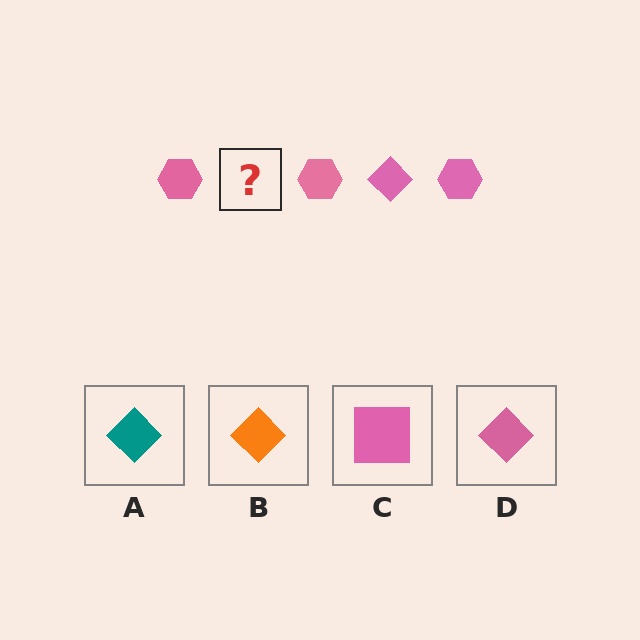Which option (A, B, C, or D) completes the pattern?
D.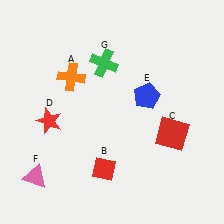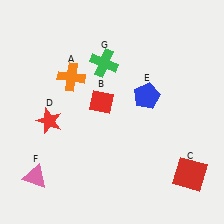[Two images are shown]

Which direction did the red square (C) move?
The red square (C) moved down.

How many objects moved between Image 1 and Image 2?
2 objects moved between the two images.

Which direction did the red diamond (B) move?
The red diamond (B) moved up.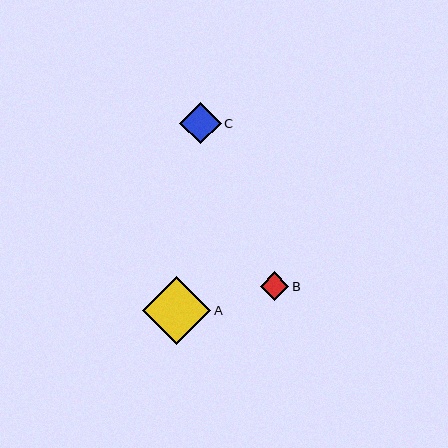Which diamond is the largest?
Diamond A is the largest with a size of approximately 68 pixels.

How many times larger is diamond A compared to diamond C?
Diamond A is approximately 1.6 times the size of diamond C.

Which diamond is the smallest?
Diamond B is the smallest with a size of approximately 29 pixels.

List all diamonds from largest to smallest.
From largest to smallest: A, C, B.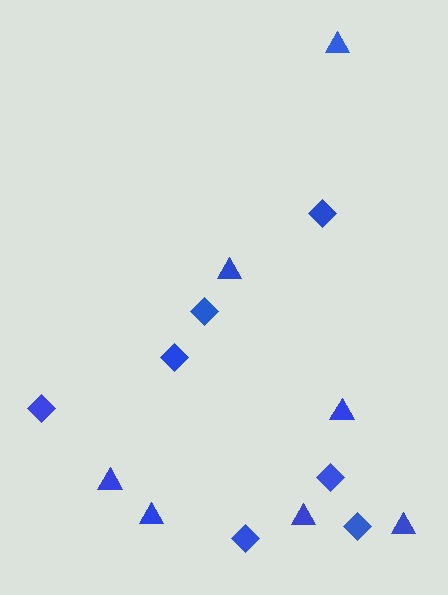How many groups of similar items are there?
There are 2 groups: one group of diamonds (7) and one group of triangles (7).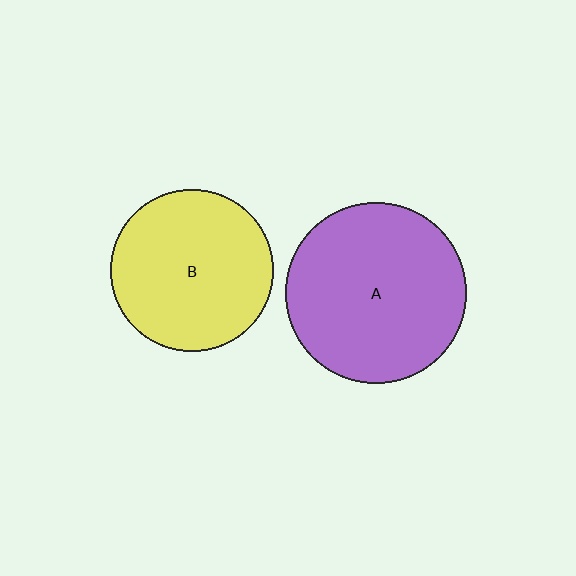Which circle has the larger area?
Circle A (purple).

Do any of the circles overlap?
No, none of the circles overlap.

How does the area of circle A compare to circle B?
Approximately 1.2 times.